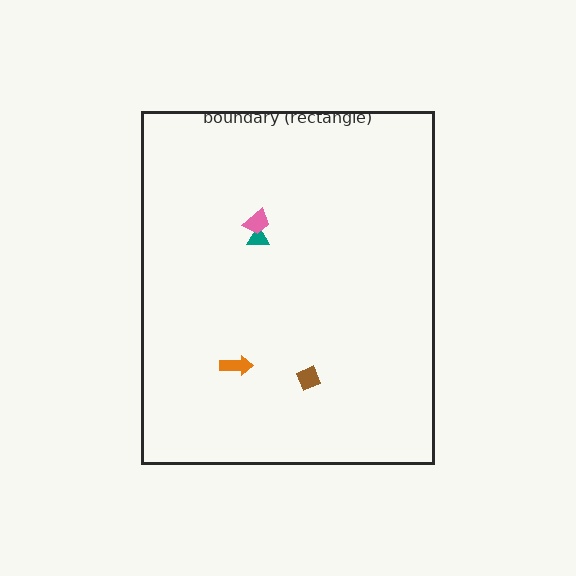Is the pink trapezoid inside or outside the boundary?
Inside.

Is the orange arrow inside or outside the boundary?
Inside.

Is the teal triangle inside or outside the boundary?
Inside.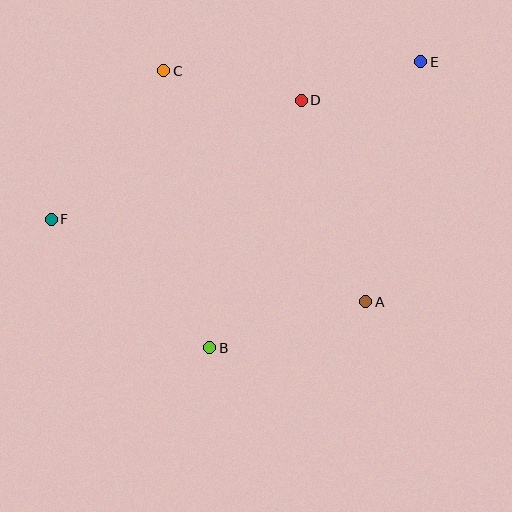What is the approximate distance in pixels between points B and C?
The distance between B and C is approximately 281 pixels.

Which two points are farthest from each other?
Points E and F are farthest from each other.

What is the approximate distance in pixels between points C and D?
The distance between C and D is approximately 141 pixels.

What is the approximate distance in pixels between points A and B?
The distance between A and B is approximately 163 pixels.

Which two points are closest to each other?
Points D and E are closest to each other.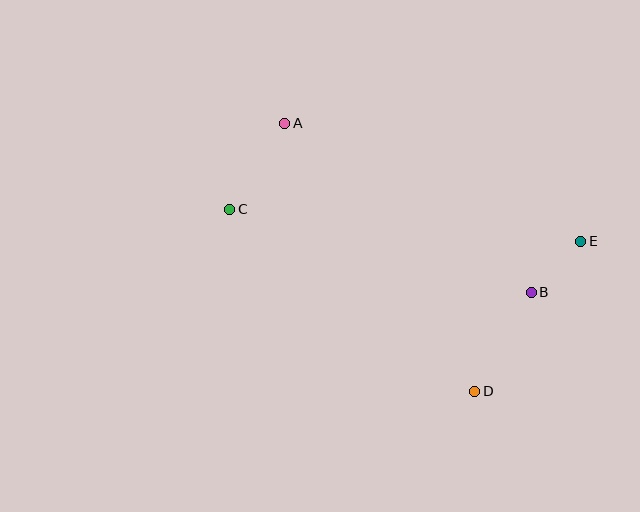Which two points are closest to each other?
Points B and E are closest to each other.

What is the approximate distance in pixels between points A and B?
The distance between A and B is approximately 299 pixels.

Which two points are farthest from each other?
Points C and E are farthest from each other.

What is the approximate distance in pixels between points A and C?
The distance between A and C is approximately 102 pixels.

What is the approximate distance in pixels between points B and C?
The distance between B and C is approximately 312 pixels.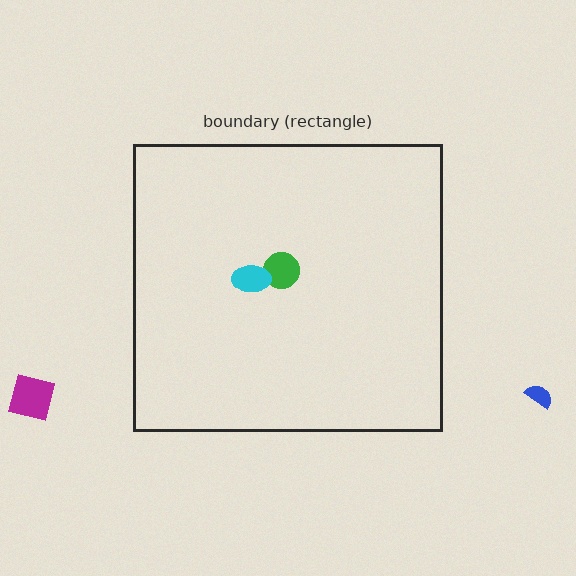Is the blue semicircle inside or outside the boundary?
Outside.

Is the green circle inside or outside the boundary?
Inside.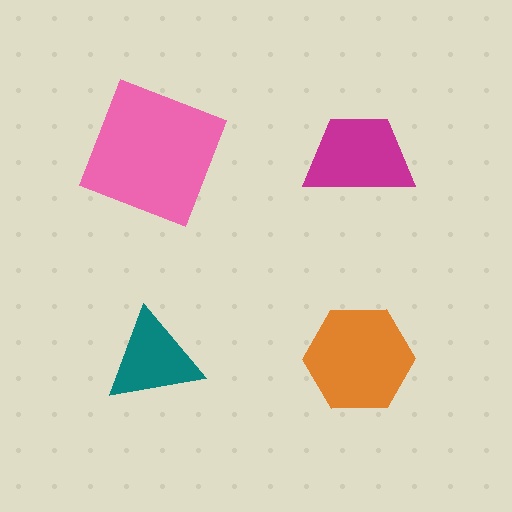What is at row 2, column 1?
A teal triangle.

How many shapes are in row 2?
2 shapes.